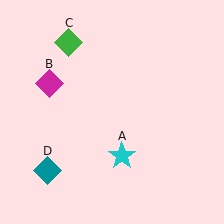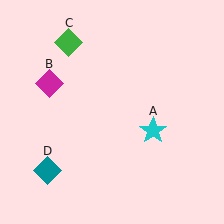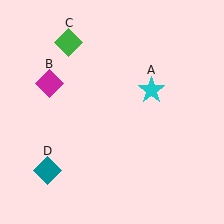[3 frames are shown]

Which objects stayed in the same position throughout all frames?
Magenta diamond (object B) and green diamond (object C) and teal diamond (object D) remained stationary.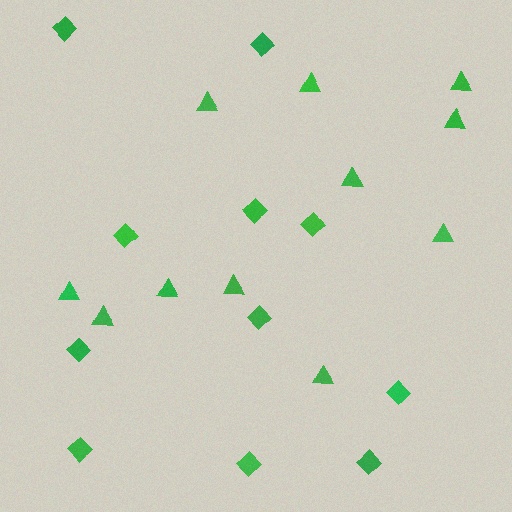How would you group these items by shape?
There are 2 groups: one group of triangles (11) and one group of diamonds (11).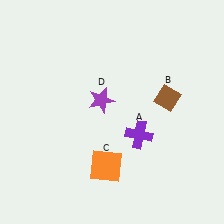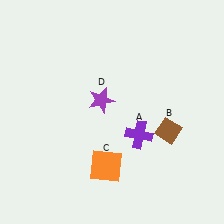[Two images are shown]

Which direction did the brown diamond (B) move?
The brown diamond (B) moved down.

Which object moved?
The brown diamond (B) moved down.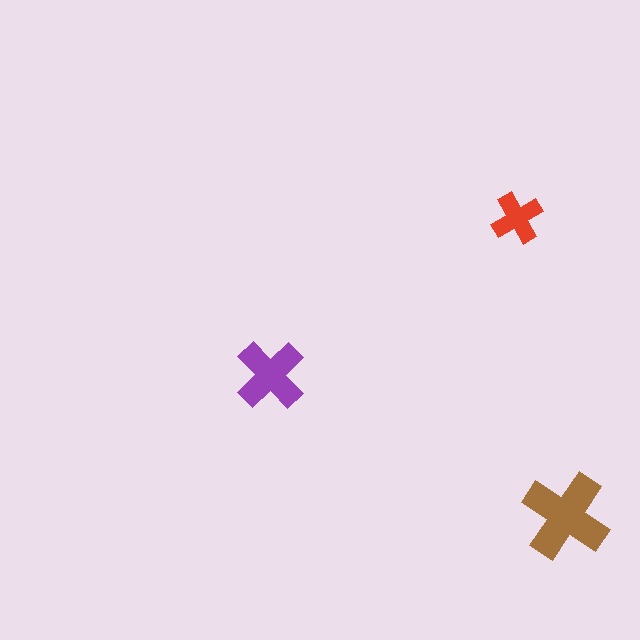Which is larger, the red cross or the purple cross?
The purple one.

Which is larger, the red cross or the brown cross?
The brown one.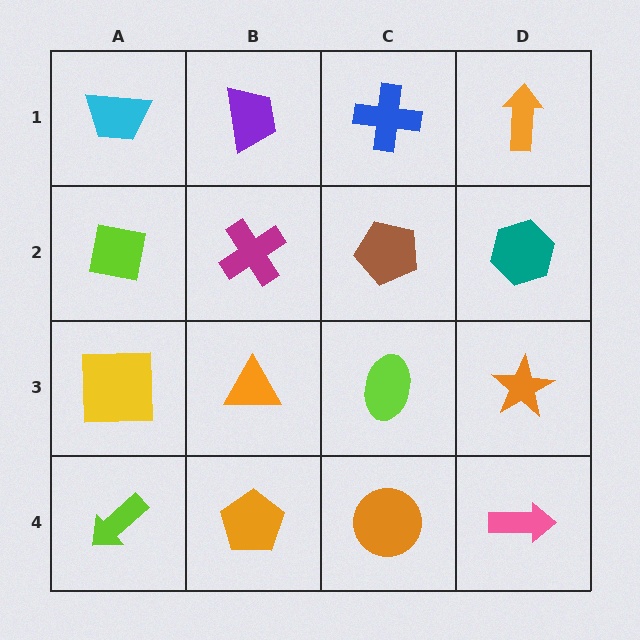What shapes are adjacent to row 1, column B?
A magenta cross (row 2, column B), a cyan trapezoid (row 1, column A), a blue cross (row 1, column C).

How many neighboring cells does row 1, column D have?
2.